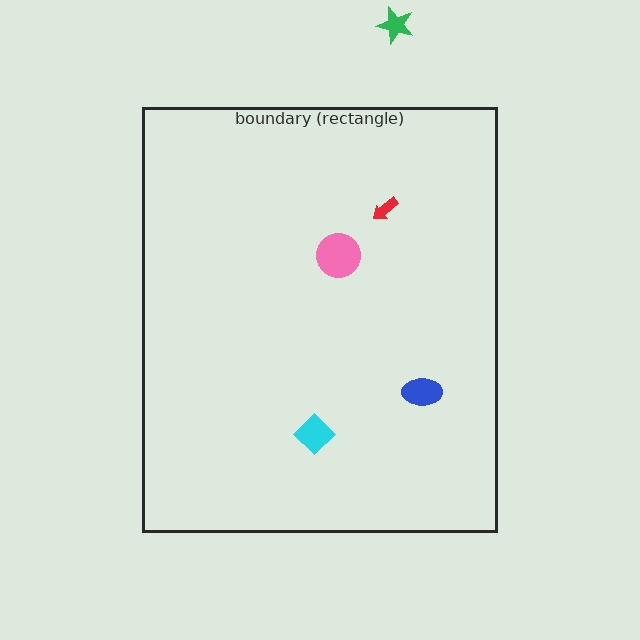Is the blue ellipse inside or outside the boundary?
Inside.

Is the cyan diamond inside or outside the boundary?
Inside.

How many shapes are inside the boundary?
4 inside, 1 outside.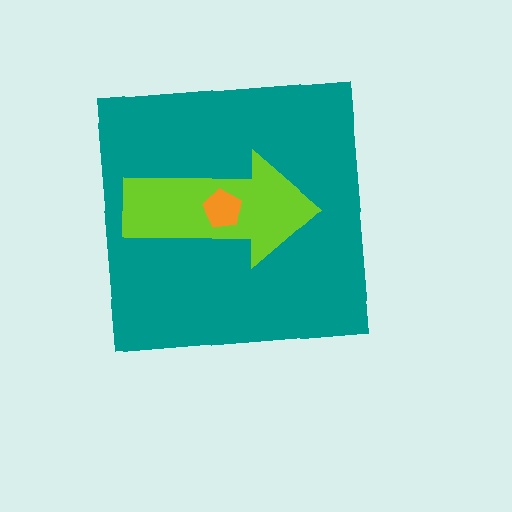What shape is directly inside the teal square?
The lime arrow.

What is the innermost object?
The orange pentagon.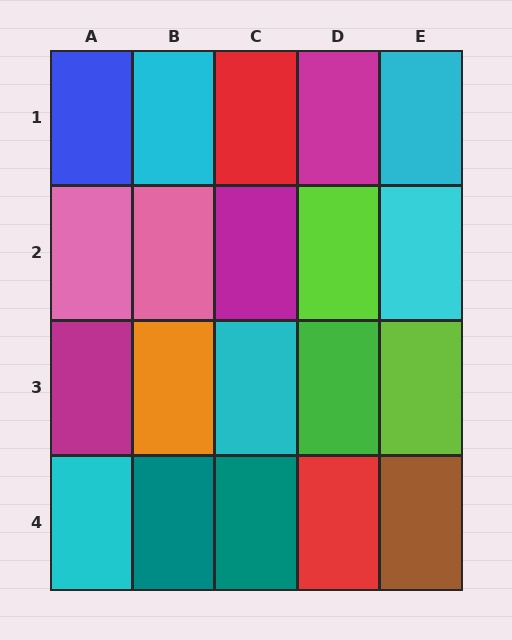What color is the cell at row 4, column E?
Brown.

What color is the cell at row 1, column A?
Blue.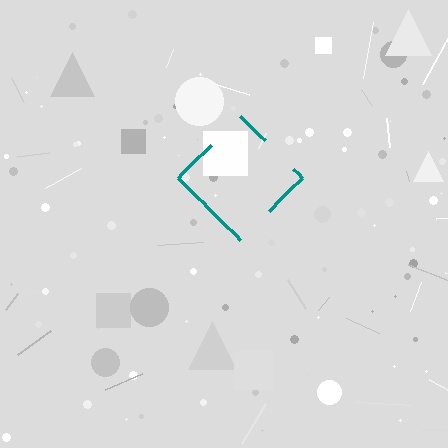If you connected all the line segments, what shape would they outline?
They would outline a diamond.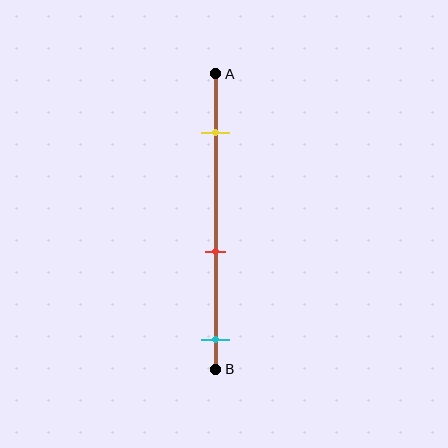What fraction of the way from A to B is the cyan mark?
The cyan mark is approximately 90% (0.9) of the way from A to B.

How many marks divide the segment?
There are 3 marks dividing the segment.